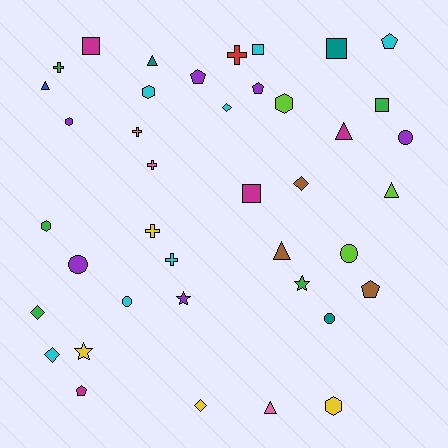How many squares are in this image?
There are 5 squares.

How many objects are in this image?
There are 40 objects.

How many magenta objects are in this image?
There are 4 magenta objects.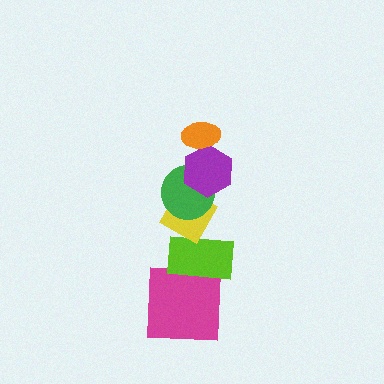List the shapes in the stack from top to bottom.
From top to bottom: the orange ellipse, the purple hexagon, the green circle, the yellow diamond, the lime rectangle, the magenta square.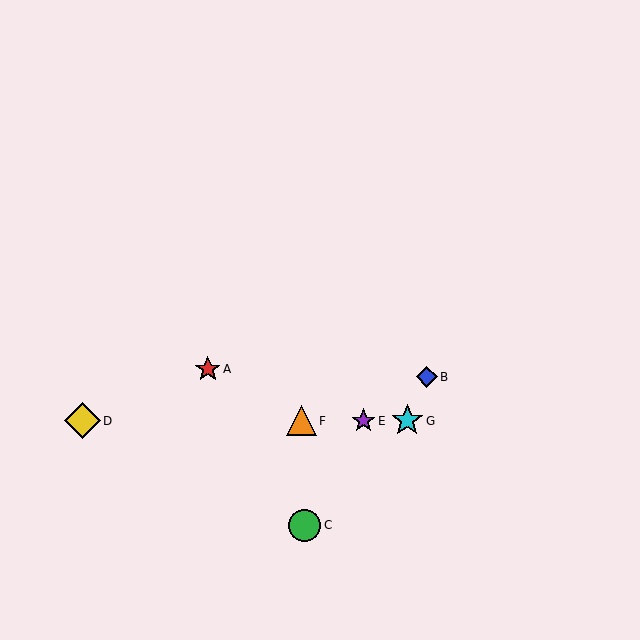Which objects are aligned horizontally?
Objects D, E, F, G are aligned horizontally.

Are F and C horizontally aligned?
No, F is at y≈421 and C is at y≈525.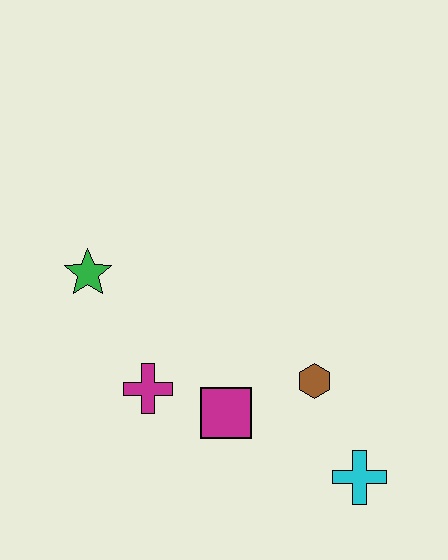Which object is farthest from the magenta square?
The green star is farthest from the magenta square.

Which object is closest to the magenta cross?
The magenta square is closest to the magenta cross.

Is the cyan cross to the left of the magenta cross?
No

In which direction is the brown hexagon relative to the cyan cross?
The brown hexagon is above the cyan cross.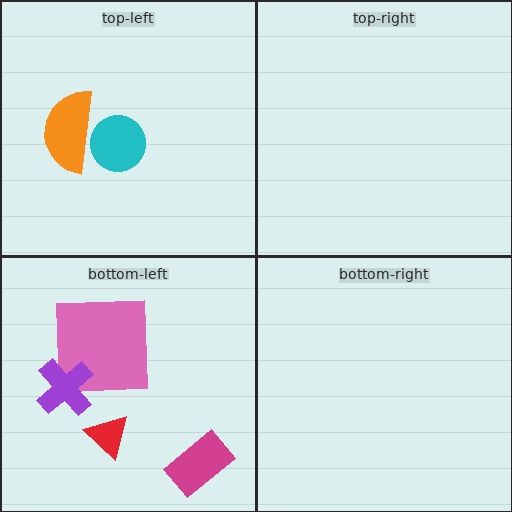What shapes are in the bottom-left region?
The pink square, the purple cross, the red triangle, the magenta rectangle.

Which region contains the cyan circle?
The top-left region.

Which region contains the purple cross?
The bottom-left region.